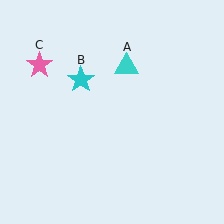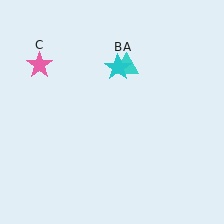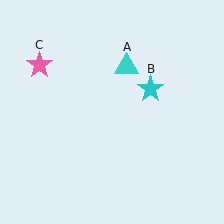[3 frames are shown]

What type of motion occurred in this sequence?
The cyan star (object B) rotated clockwise around the center of the scene.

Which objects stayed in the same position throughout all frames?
Cyan triangle (object A) and pink star (object C) remained stationary.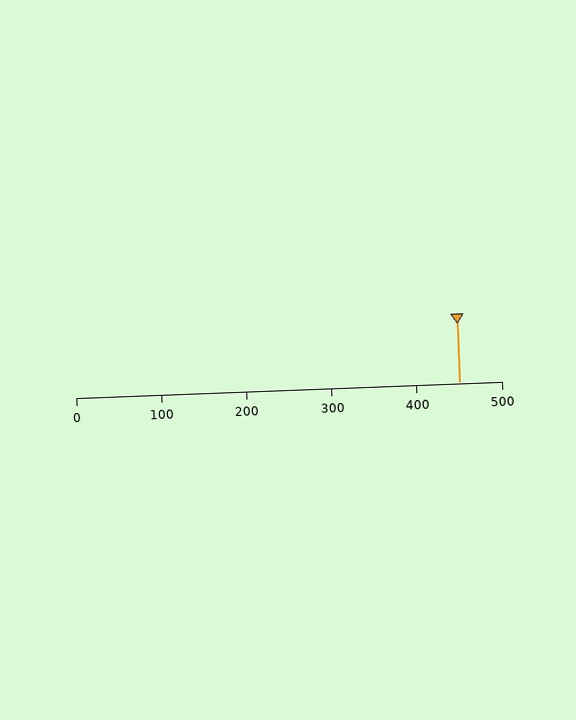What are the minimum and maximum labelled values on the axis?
The axis runs from 0 to 500.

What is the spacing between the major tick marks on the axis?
The major ticks are spaced 100 apart.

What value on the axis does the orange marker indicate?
The marker indicates approximately 450.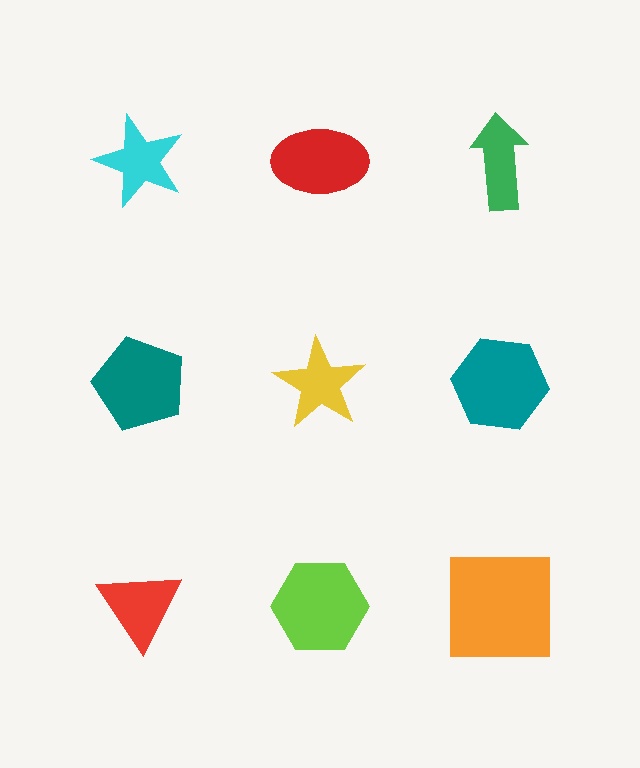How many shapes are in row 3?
3 shapes.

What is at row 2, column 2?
A yellow star.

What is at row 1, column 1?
A cyan star.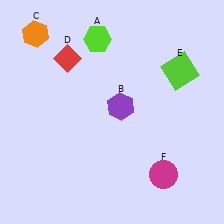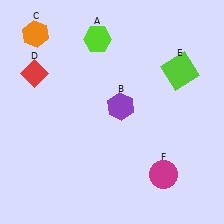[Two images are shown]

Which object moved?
The red diamond (D) moved left.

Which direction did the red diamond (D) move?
The red diamond (D) moved left.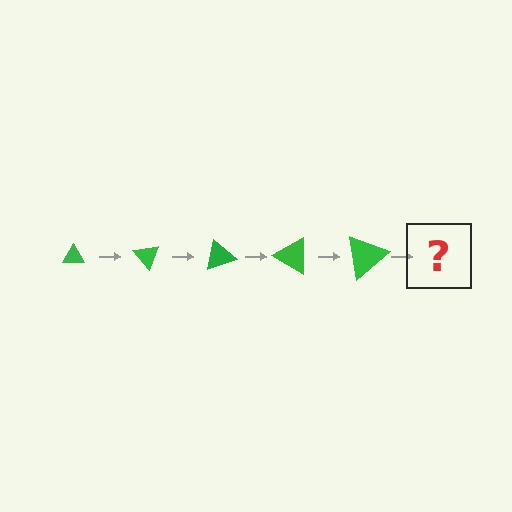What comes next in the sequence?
The next element should be a triangle, larger than the previous one and rotated 250 degrees from the start.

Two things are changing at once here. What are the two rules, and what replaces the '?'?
The two rules are that the triangle grows larger each step and it rotates 50 degrees each step. The '?' should be a triangle, larger than the previous one and rotated 250 degrees from the start.